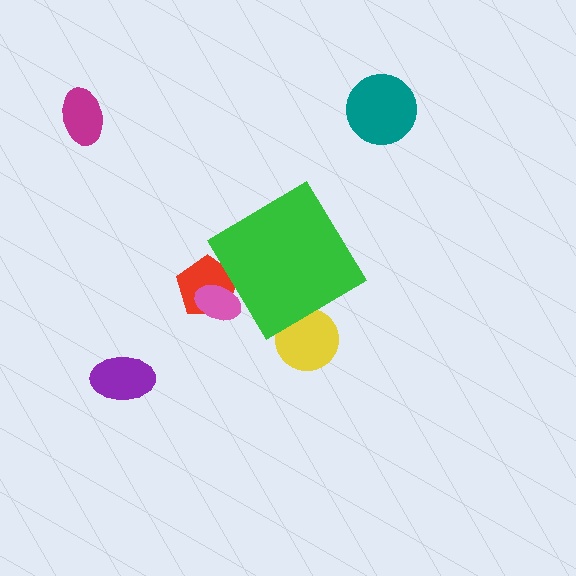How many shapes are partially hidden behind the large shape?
3 shapes are partially hidden.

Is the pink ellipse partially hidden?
Yes, the pink ellipse is partially hidden behind the green diamond.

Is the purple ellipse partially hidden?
No, the purple ellipse is fully visible.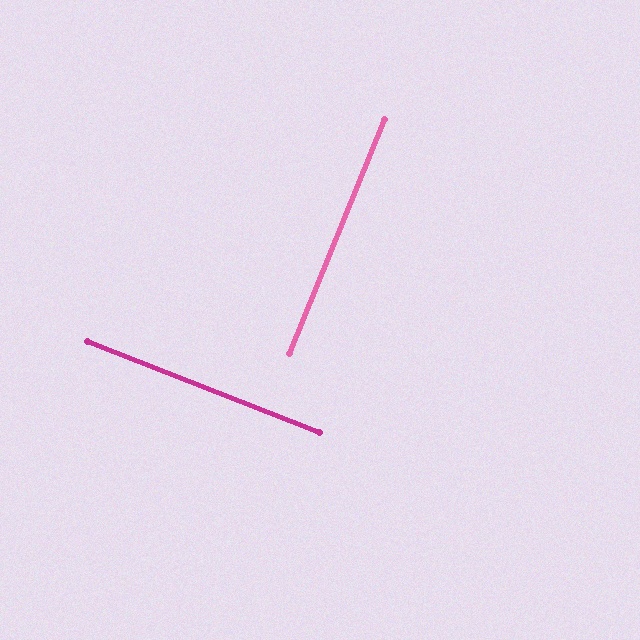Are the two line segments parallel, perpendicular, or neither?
Perpendicular — they meet at approximately 89°.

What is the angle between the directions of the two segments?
Approximately 89 degrees.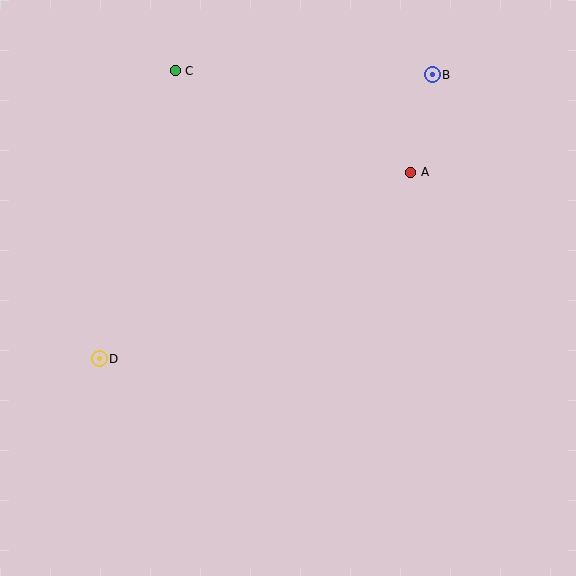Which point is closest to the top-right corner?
Point B is closest to the top-right corner.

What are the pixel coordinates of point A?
Point A is at (411, 172).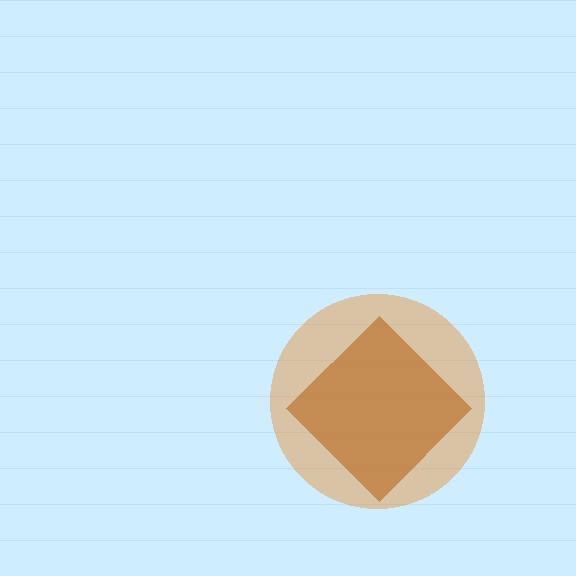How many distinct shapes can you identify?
There are 2 distinct shapes: a brown diamond, an orange circle.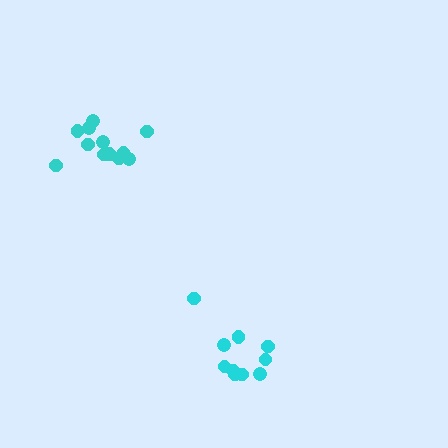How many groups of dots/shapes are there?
There are 2 groups.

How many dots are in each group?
Group 1: 10 dots, Group 2: 12 dots (22 total).